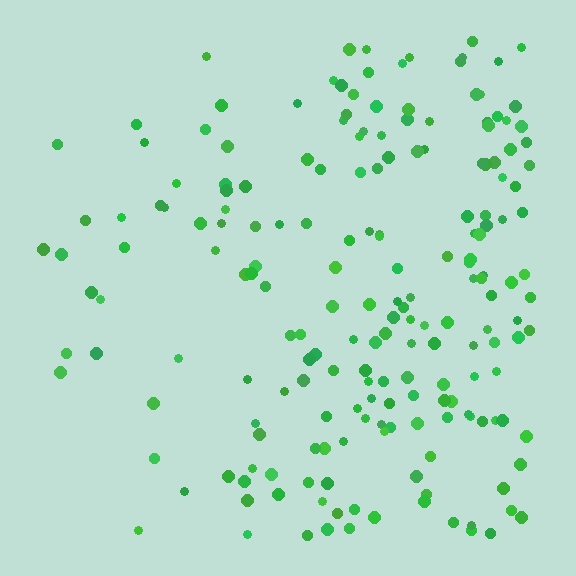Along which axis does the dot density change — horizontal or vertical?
Horizontal.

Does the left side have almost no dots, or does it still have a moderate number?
Still a moderate number, just noticeably fewer than the right.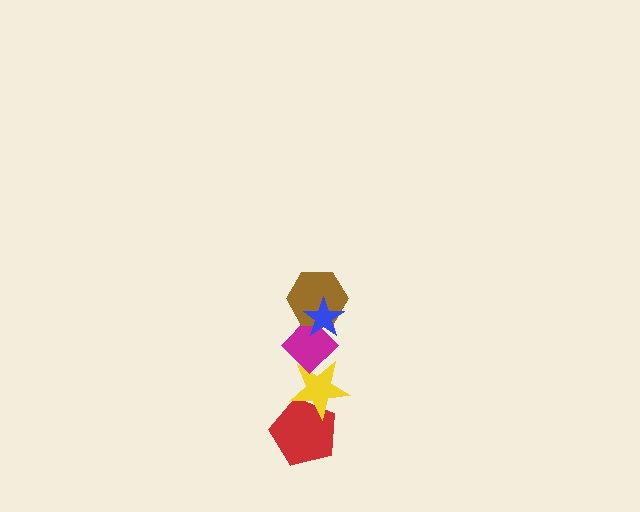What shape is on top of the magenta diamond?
The brown hexagon is on top of the magenta diamond.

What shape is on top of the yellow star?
The magenta diamond is on top of the yellow star.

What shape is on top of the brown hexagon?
The blue star is on top of the brown hexagon.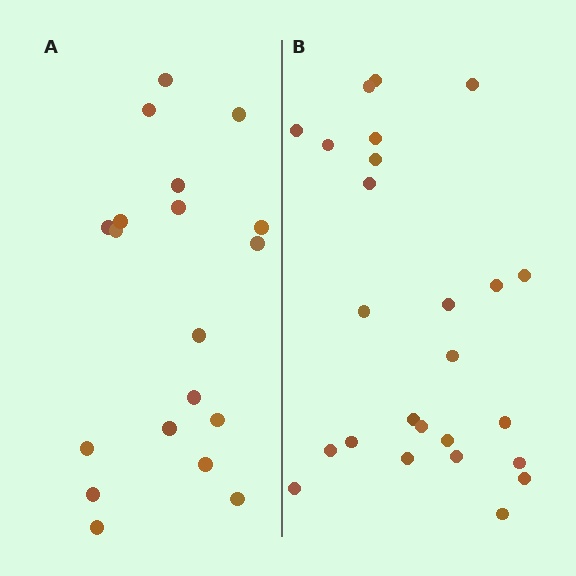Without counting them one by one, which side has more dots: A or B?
Region B (the right region) has more dots.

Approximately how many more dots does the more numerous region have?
Region B has about 6 more dots than region A.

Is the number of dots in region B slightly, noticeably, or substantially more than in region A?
Region B has noticeably more, but not dramatically so. The ratio is roughly 1.3 to 1.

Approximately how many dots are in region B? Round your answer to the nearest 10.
About 20 dots. (The exact count is 25, which rounds to 20.)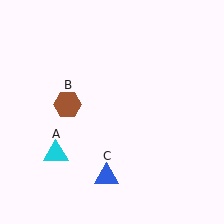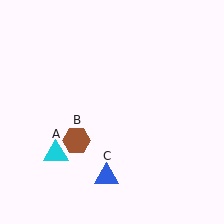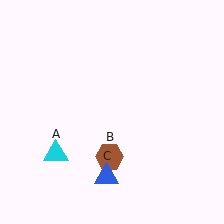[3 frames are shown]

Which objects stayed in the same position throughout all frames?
Cyan triangle (object A) and blue triangle (object C) remained stationary.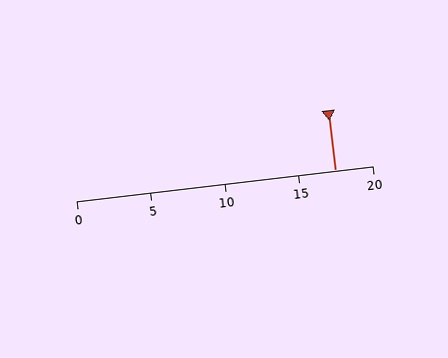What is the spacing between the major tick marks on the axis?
The major ticks are spaced 5 apart.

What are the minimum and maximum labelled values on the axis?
The axis runs from 0 to 20.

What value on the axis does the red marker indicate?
The marker indicates approximately 17.5.